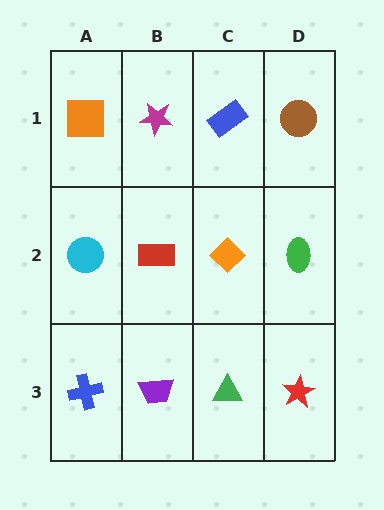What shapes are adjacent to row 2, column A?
An orange square (row 1, column A), a blue cross (row 3, column A), a red rectangle (row 2, column B).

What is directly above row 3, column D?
A green ellipse.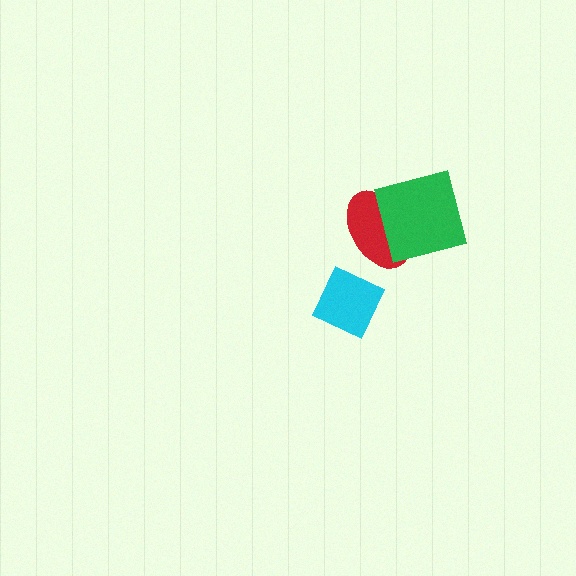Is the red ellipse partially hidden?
Yes, it is partially covered by another shape.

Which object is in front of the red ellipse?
The green square is in front of the red ellipse.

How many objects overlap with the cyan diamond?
0 objects overlap with the cyan diamond.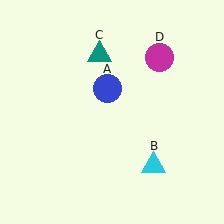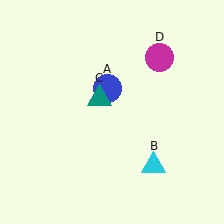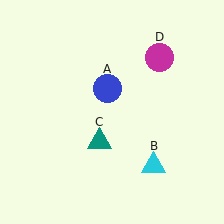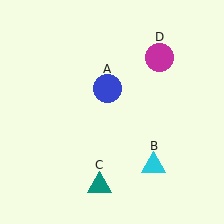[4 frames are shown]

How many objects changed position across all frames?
1 object changed position: teal triangle (object C).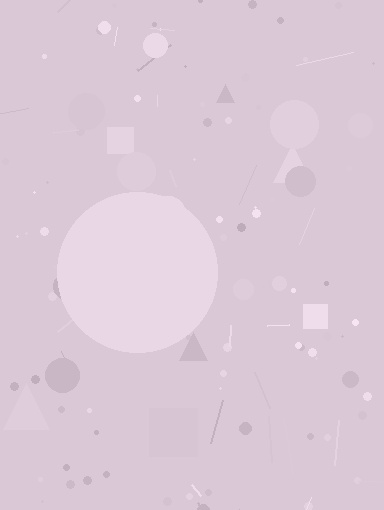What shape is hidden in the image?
A circle is hidden in the image.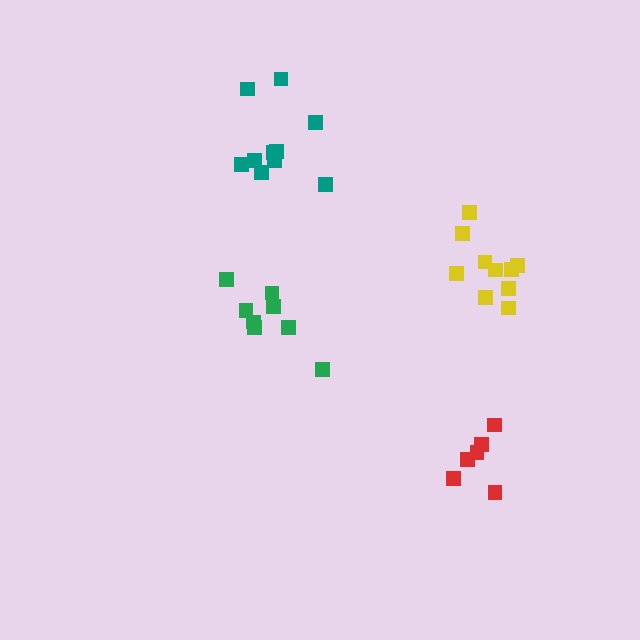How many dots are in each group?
Group 1: 8 dots, Group 2: 10 dots, Group 3: 10 dots, Group 4: 6 dots (34 total).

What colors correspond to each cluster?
The clusters are colored: green, yellow, teal, red.